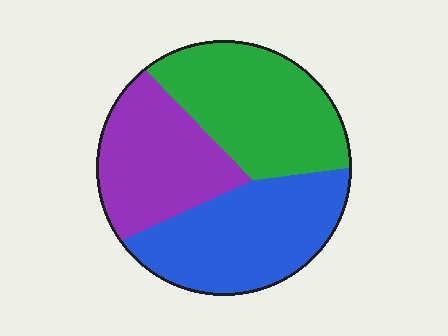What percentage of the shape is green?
Green takes up about three eighths (3/8) of the shape.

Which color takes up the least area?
Purple, at roughly 30%.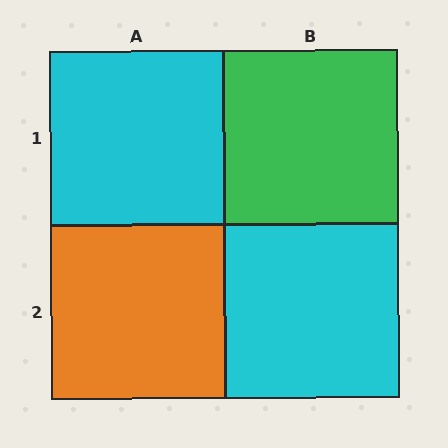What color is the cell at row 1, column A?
Cyan.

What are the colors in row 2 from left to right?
Orange, cyan.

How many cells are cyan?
2 cells are cyan.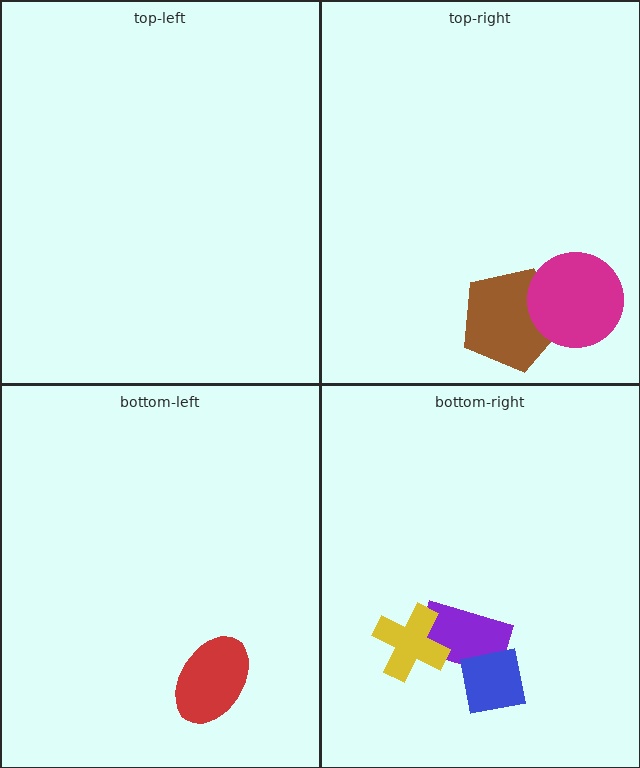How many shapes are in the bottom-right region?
3.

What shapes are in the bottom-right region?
The purple rectangle, the yellow cross, the blue square.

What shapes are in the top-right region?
The brown pentagon, the magenta circle.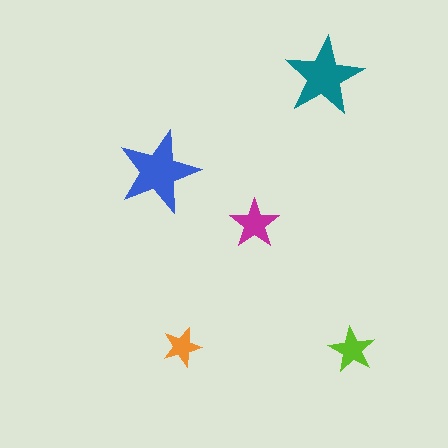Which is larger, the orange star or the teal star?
The teal one.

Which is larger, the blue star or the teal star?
The blue one.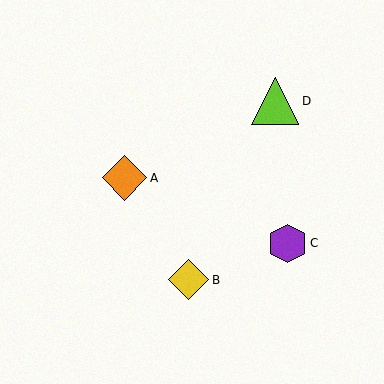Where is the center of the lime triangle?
The center of the lime triangle is at (275, 101).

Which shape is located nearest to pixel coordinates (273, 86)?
The lime triangle (labeled D) at (275, 101) is nearest to that location.